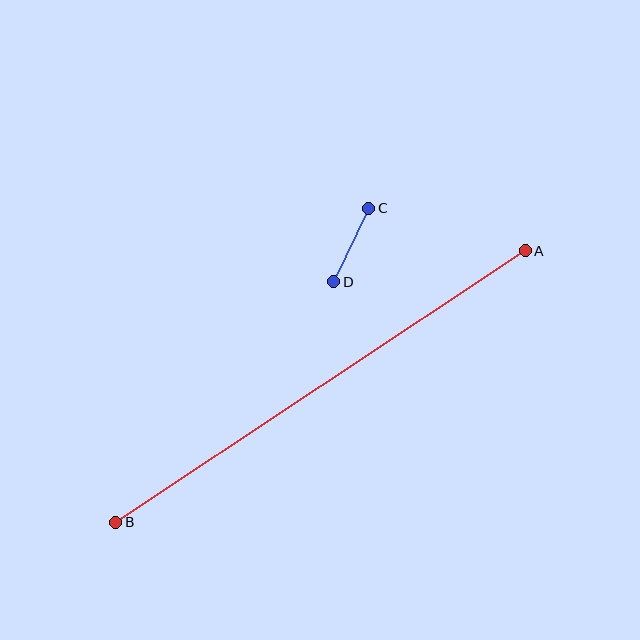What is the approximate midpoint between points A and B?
The midpoint is at approximately (321, 387) pixels.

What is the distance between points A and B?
The distance is approximately 492 pixels.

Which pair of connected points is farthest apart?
Points A and B are farthest apart.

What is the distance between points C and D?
The distance is approximately 81 pixels.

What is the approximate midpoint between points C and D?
The midpoint is at approximately (351, 245) pixels.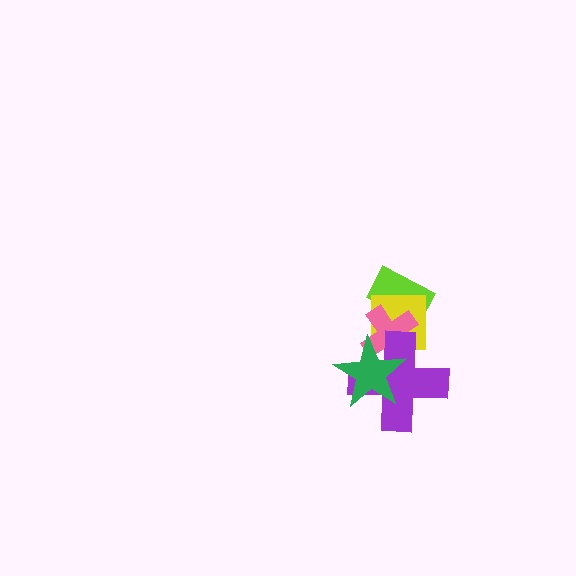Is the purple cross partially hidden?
Yes, it is partially covered by another shape.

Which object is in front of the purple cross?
The green star is in front of the purple cross.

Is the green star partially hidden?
No, no other shape covers it.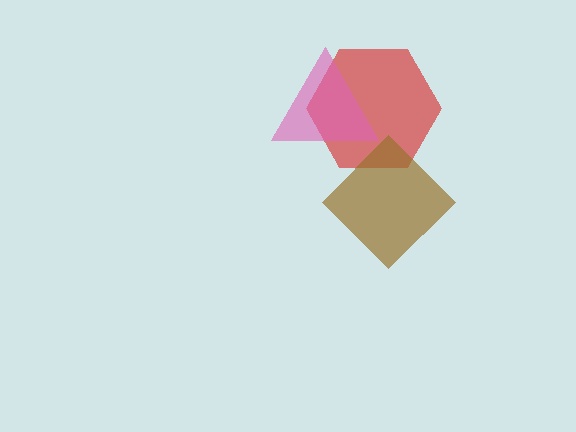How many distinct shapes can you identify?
There are 3 distinct shapes: a red hexagon, a pink triangle, a brown diamond.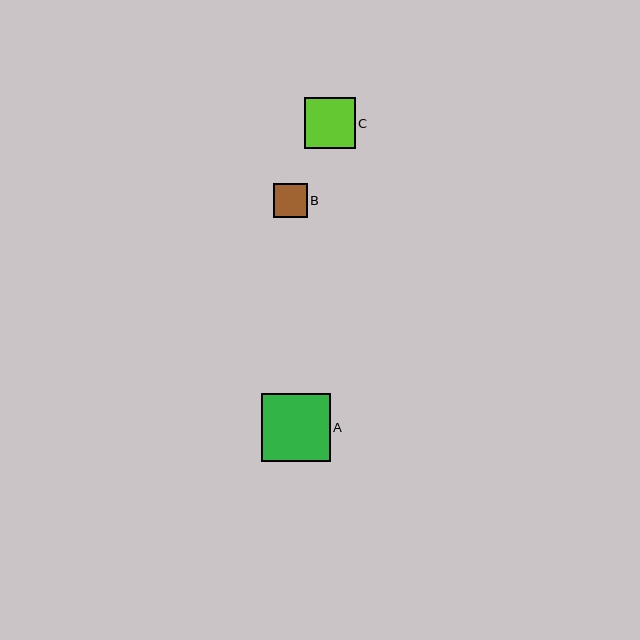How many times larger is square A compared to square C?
Square A is approximately 1.3 times the size of square C.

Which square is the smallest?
Square B is the smallest with a size of approximately 34 pixels.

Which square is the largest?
Square A is the largest with a size of approximately 69 pixels.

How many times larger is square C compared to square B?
Square C is approximately 1.5 times the size of square B.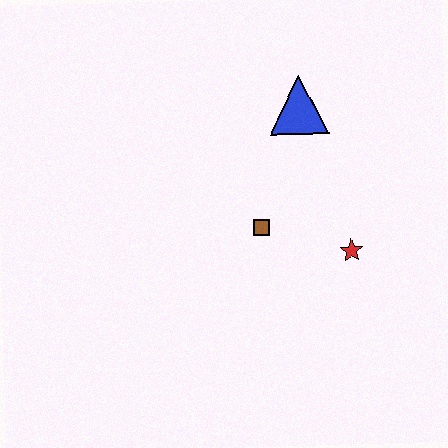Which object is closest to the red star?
The brown square is closest to the red star.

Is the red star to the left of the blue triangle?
No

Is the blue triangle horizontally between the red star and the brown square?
Yes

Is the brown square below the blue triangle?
Yes